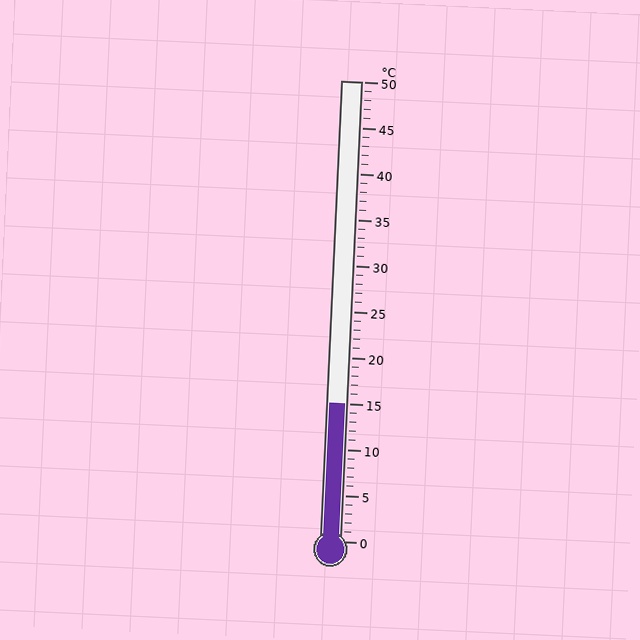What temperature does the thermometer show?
The thermometer shows approximately 15°C.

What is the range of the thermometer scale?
The thermometer scale ranges from 0°C to 50°C.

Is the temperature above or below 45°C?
The temperature is below 45°C.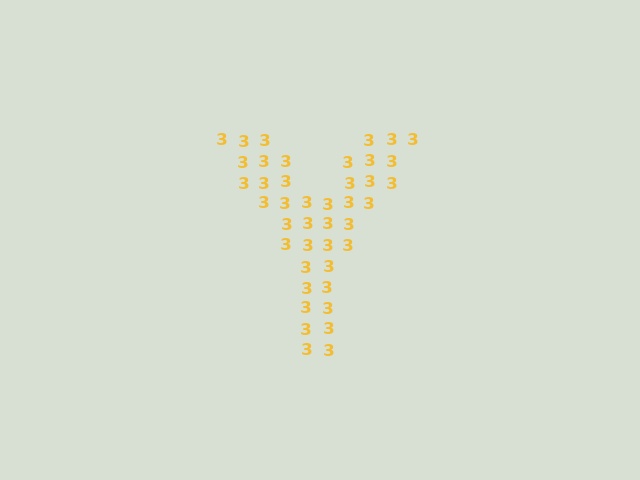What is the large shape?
The large shape is the letter Y.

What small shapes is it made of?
It is made of small digit 3's.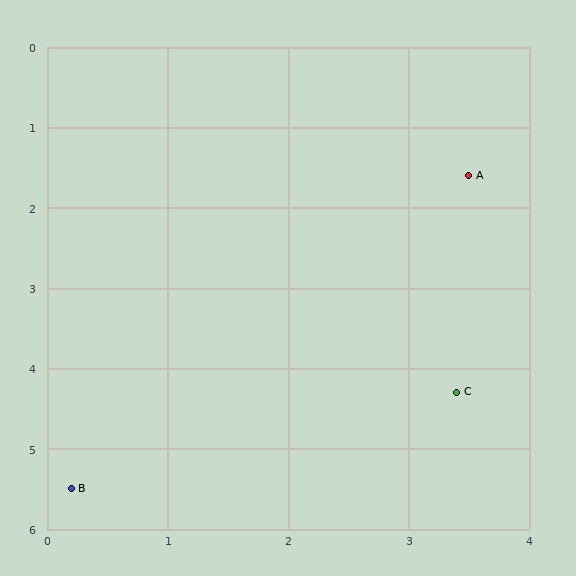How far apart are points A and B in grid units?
Points A and B are about 5.1 grid units apart.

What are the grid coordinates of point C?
Point C is at approximately (3.4, 4.3).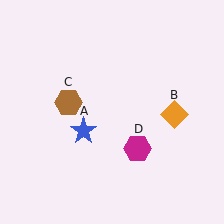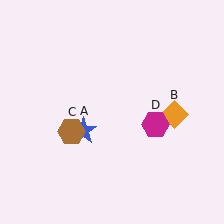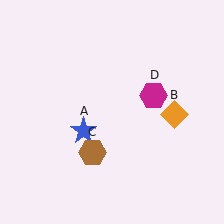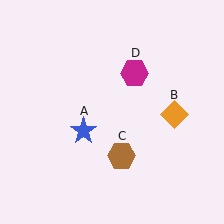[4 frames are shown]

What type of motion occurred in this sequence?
The brown hexagon (object C), magenta hexagon (object D) rotated counterclockwise around the center of the scene.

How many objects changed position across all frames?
2 objects changed position: brown hexagon (object C), magenta hexagon (object D).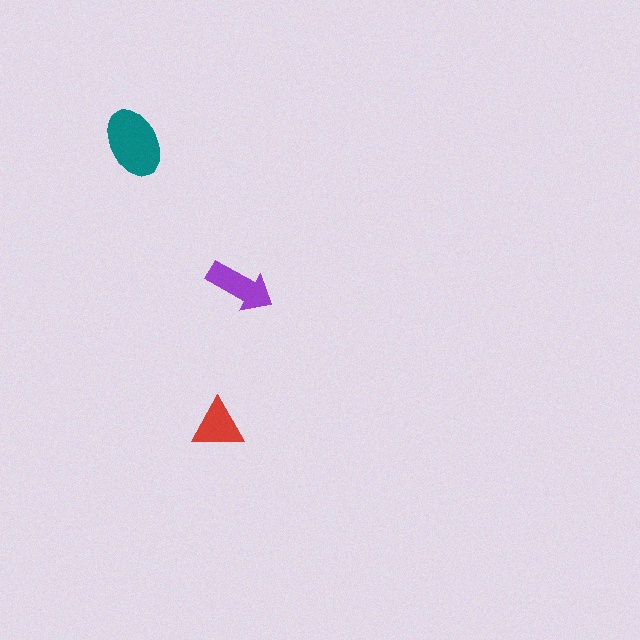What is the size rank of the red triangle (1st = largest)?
3rd.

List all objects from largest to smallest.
The teal ellipse, the purple arrow, the red triangle.